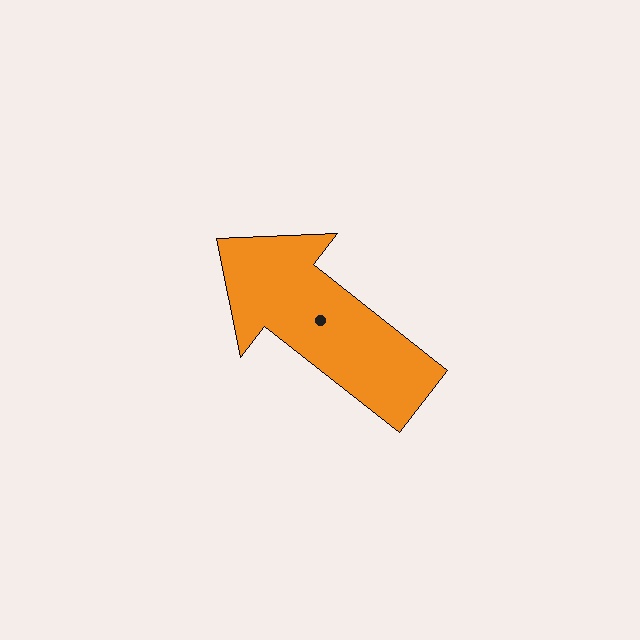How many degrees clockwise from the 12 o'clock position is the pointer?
Approximately 308 degrees.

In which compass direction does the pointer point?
Northwest.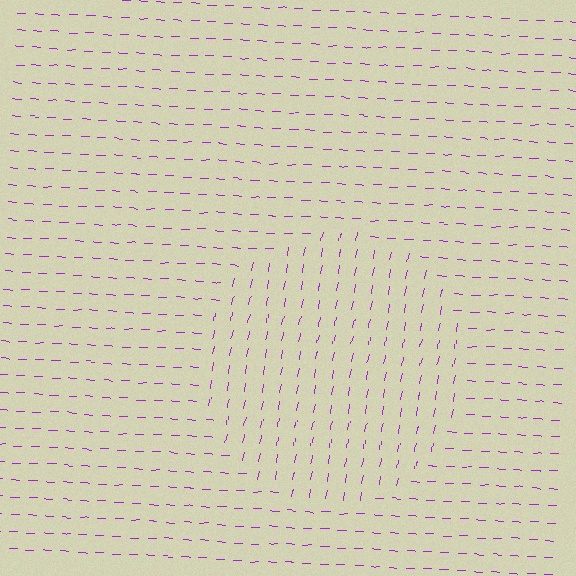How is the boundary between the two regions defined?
The boundary is defined purely by a change in line orientation (approximately 79 degrees difference). All lines are the same color and thickness.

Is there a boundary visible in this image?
Yes, there is a texture boundary formed by a change in line orientation.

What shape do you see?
I see a circle.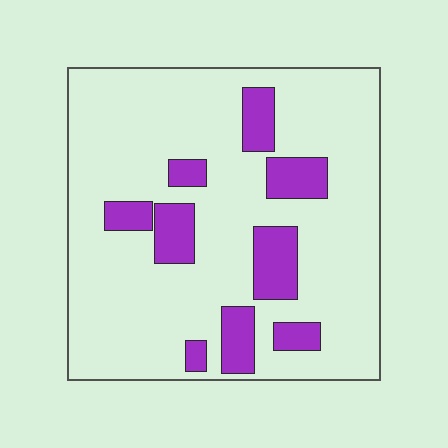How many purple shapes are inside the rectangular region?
9.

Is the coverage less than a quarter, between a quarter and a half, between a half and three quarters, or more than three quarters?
Less than a quarter.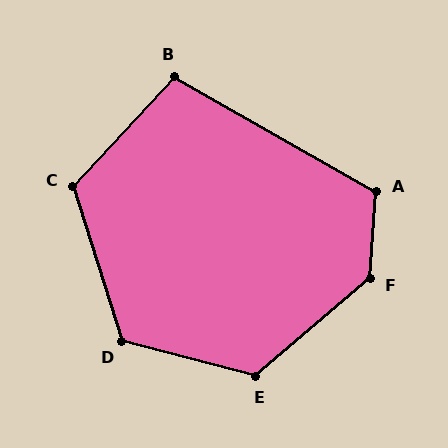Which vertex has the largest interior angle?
F, at approximately 135 degrees.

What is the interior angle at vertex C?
Approximately 120 degrees (obtuse).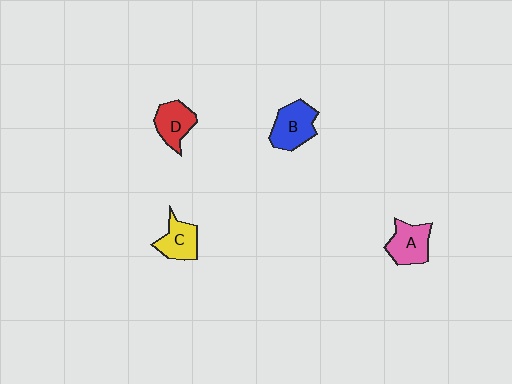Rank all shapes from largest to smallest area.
From largest to smallest: B (blue), A (pink), D (red), C (yellow).